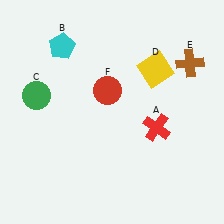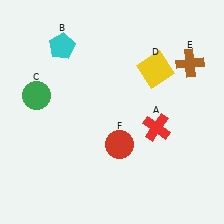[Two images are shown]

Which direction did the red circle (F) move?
The red circle (F) moved down.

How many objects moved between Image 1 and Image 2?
1 object moved between the two images.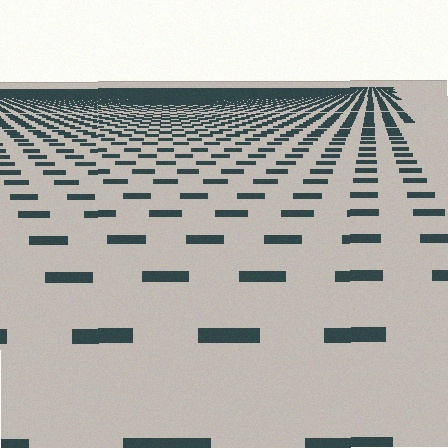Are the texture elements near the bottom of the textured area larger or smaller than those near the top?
Larger. Near the bottom, elements are closer to the viewer and appear at a bigger on-screen size.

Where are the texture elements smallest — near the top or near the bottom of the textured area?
Near the top.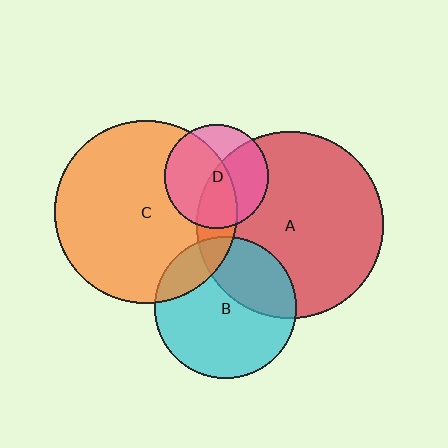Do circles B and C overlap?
Yes.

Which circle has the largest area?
Circle A (red).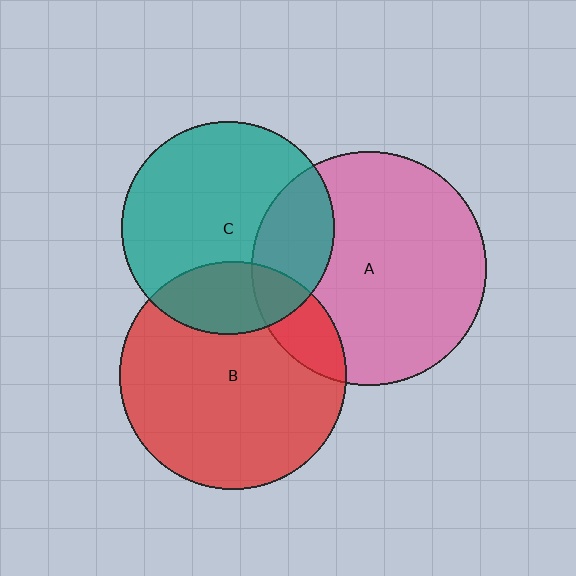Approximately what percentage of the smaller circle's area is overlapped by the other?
Approximately 25%.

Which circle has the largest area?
Circle A (pink).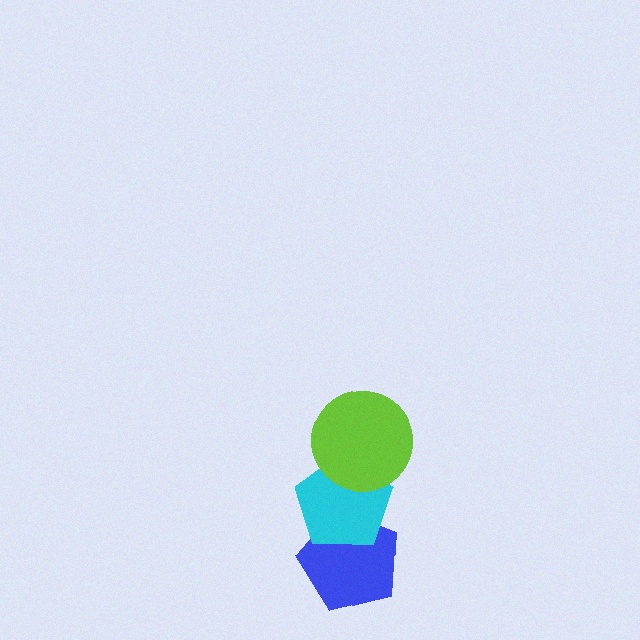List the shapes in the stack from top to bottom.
From top to bottom: the lime circle, the cyan pentagon, the blue pentagon.